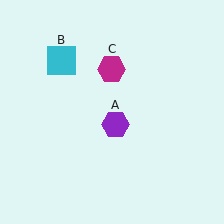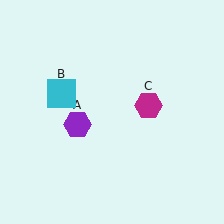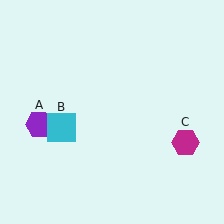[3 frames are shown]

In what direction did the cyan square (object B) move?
The cyan square (object B) moved down.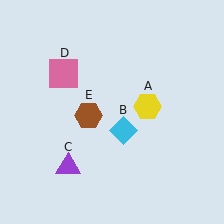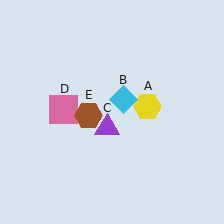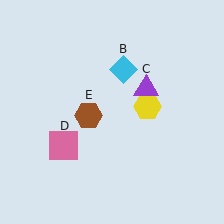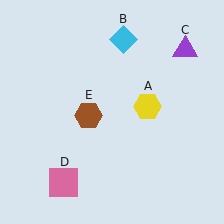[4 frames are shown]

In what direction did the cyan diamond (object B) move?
The cyan diamond (object B) moved up.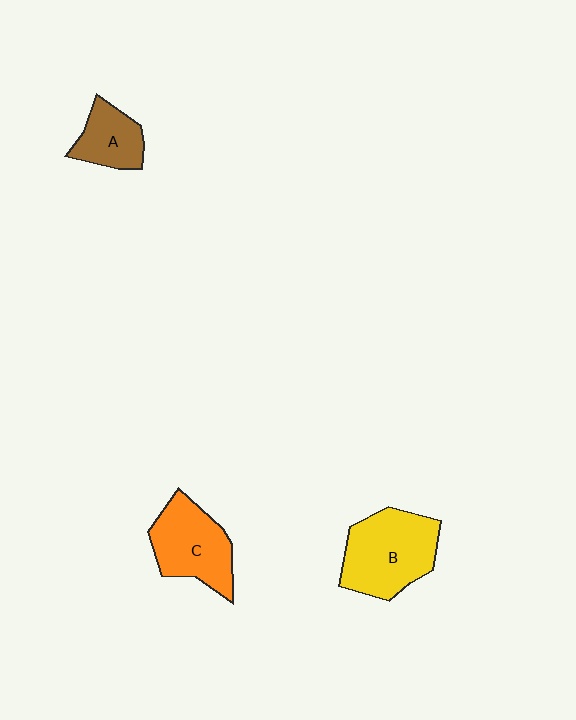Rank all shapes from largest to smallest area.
From largest to smallest: B (yellow), C (orange), A (brown).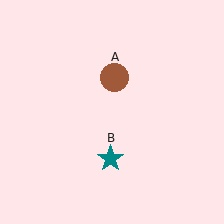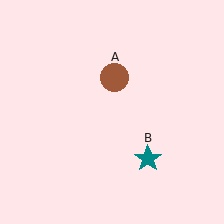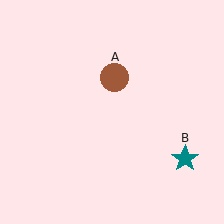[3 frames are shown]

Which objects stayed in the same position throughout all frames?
Brown circle (object A) remained stationary.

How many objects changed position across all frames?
1 object changed position: teal star (object B).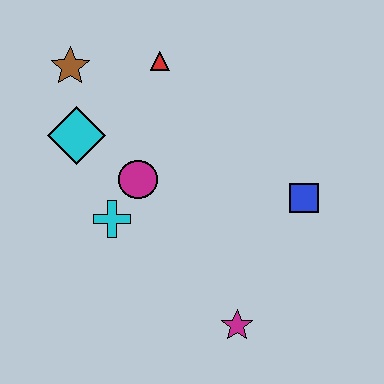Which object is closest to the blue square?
The magenta star is closest to the blue square.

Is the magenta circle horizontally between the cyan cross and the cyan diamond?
No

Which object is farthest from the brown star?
The magenta star is farthest from the brown star.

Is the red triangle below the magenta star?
No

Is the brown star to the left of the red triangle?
Yes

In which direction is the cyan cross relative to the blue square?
The cyan cross is to the left of the blue square.